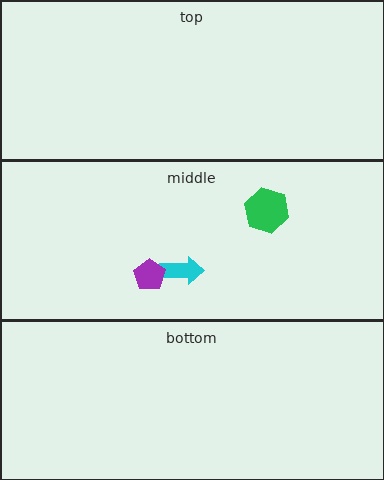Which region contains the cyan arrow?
The middle region.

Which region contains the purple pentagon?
The middle region.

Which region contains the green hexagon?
The middle region.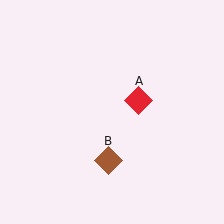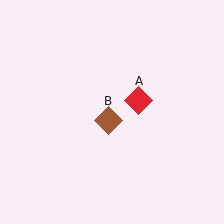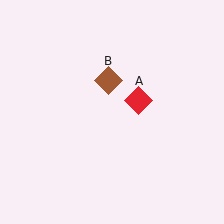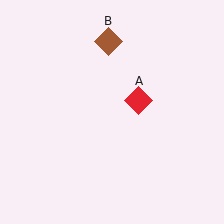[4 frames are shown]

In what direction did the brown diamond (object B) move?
The brown diamond (object B) moved up.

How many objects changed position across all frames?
1 object changed position: brown diamond (object B).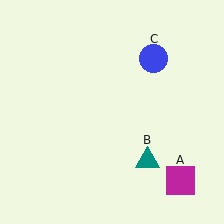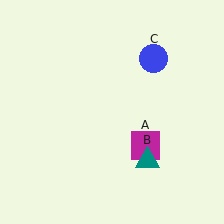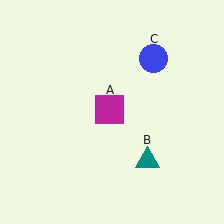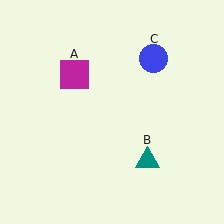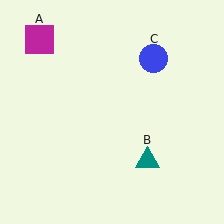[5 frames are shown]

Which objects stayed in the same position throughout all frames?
Teal triangle (object B) and blue circle (object C) remained stationary.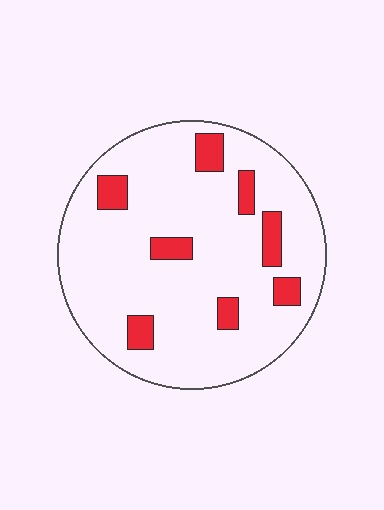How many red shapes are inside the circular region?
8.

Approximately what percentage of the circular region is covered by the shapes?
Approximately 15%.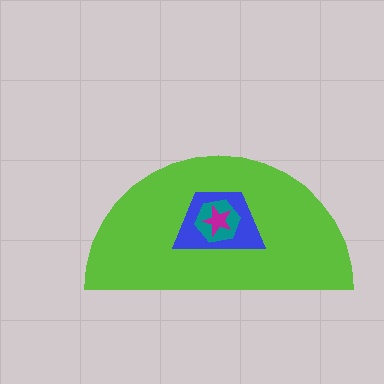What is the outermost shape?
The lime semicircle.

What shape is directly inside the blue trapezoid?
The teal hexagon.